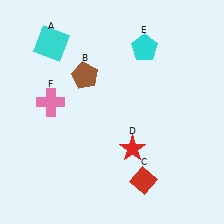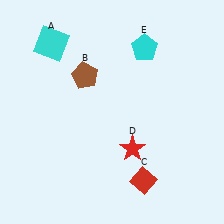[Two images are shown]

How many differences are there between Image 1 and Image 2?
There is 1 difference between the two images.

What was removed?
The pink cross (F) was removed in Image 2.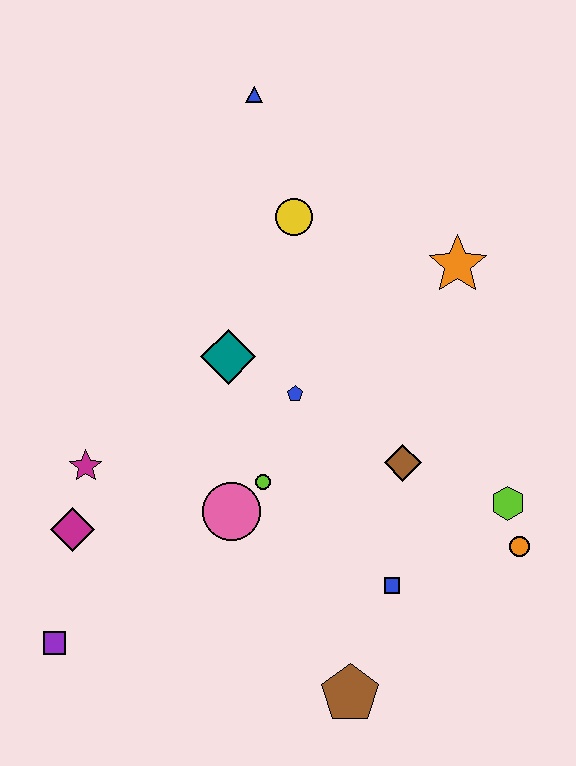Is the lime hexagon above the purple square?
Yes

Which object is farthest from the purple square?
The blue triangle is farthest from the purple square.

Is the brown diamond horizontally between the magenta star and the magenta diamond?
No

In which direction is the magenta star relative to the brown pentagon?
The magenta star is to the left of the brown pentagon.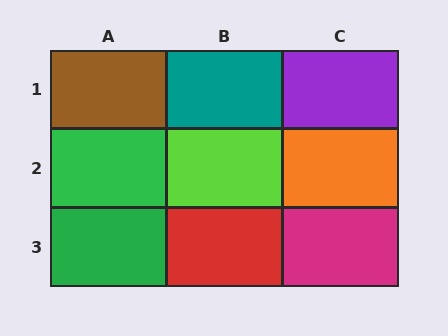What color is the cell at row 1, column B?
Teal.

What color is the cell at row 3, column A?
Green.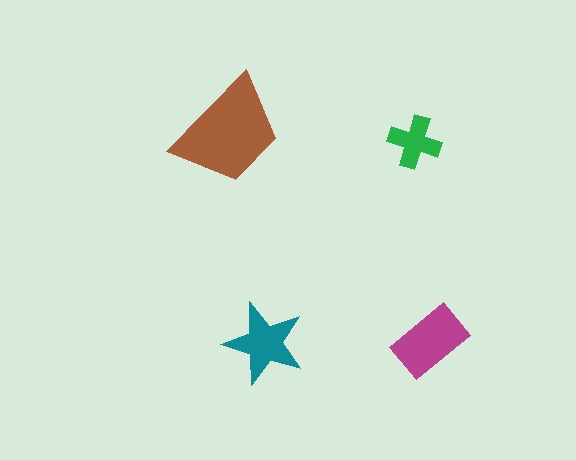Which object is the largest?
The brown trapezoid.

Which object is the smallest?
The green cross.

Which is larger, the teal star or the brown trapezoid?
The brown trapezoid.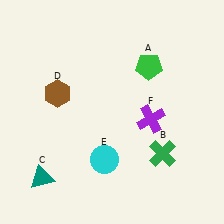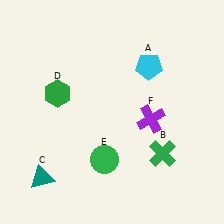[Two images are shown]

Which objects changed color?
A changed from green to cyan. D changed from brown to green. E changed from cyan to green.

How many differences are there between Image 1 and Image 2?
There are 3 differences between the two images.